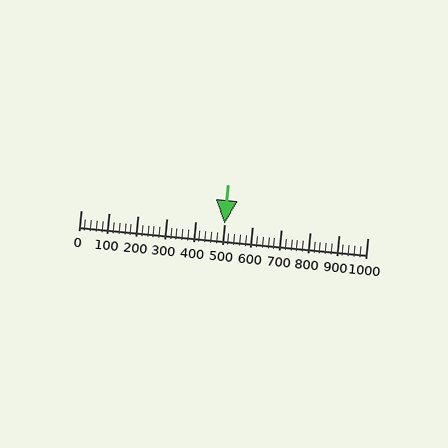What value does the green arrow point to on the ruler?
The green arrow points to approximately 500.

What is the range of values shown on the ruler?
The ruler shows values from 0 to 1000.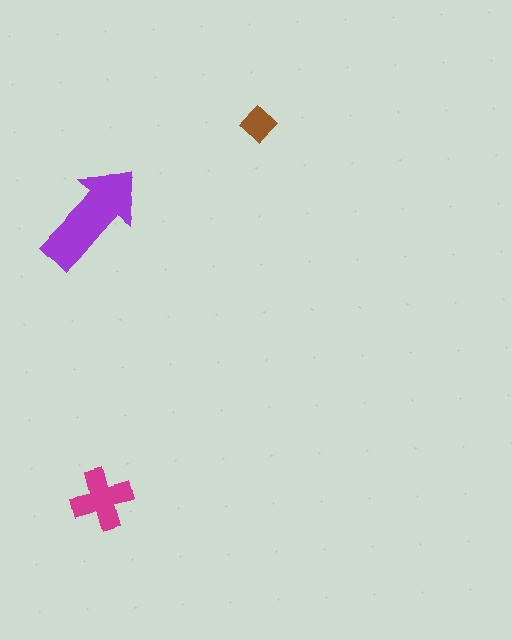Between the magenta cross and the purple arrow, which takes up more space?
The purple arrow.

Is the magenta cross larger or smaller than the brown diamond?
Larger.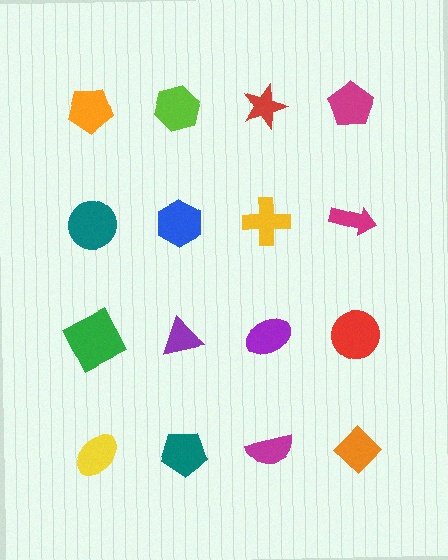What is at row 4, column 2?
A teal pentagon.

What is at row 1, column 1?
An orange pentagon.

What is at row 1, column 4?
A magenta pentagon.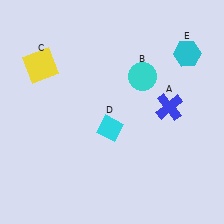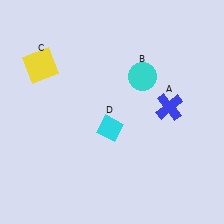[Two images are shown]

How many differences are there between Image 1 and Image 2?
There is 1 difference between the two images.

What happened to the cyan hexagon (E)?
The cyan hexagon (E) was removed in Image 2. It was in the top-right area of Image 1.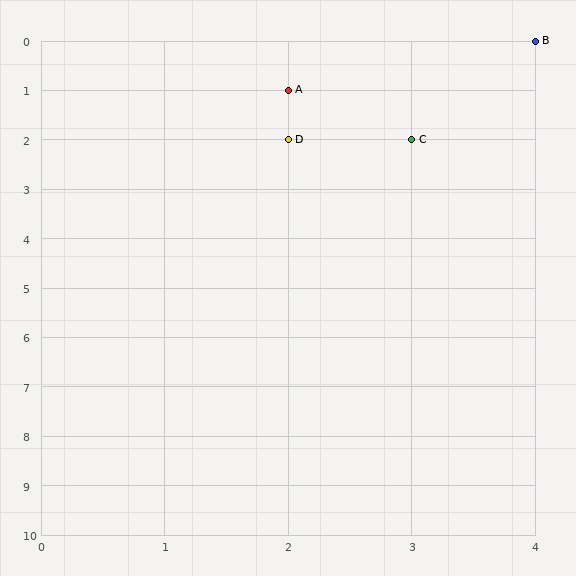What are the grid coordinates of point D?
Point D is at grid coordinates (2, 2).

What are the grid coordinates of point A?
Point A is at grid coordinates (2, 1).